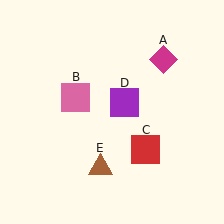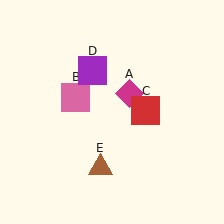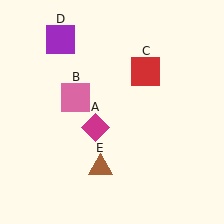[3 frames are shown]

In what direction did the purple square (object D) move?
The purple square (object D) moved up and to the left.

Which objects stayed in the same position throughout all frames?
Pink square (object B) and brown triangle (object E) remained stationary.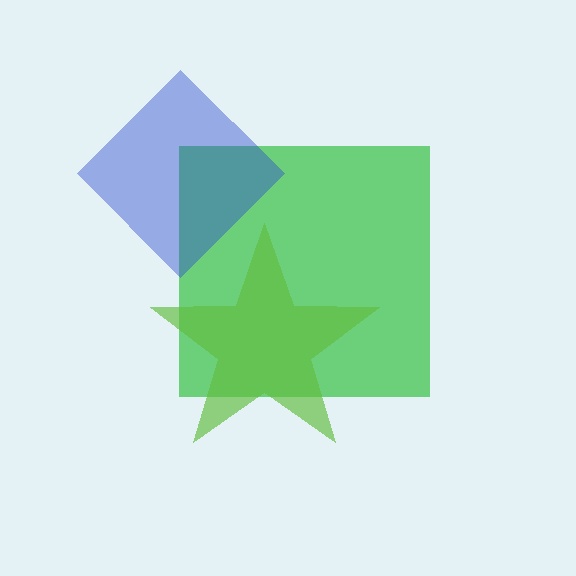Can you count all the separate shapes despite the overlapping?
Yes, there are 3 separate shapes.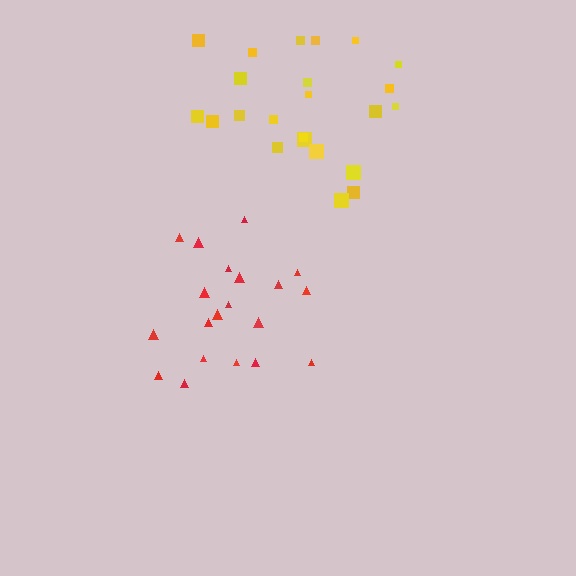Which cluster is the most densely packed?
Red.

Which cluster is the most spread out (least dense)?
Yellow.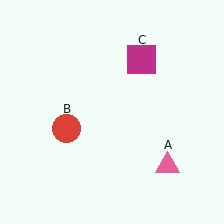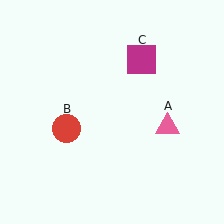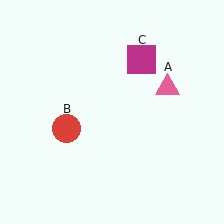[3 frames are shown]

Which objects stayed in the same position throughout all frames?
Red circle (object B) and magenta square (object C) remained stationary.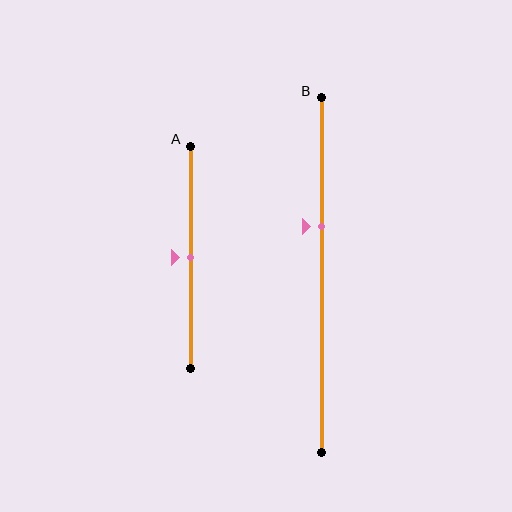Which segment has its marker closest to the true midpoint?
Segment A has its marker closest to the true midpoint.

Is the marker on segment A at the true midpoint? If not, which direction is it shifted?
Yes, the marker on segment A is at the true midpoint.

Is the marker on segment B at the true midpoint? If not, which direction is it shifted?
No, the marker on segment B is shifted upward by about 14% of the segment length.